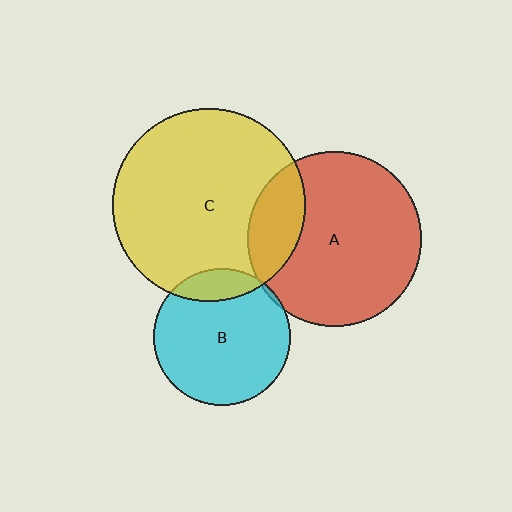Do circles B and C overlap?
Yes.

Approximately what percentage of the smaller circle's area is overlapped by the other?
Approximately 15%.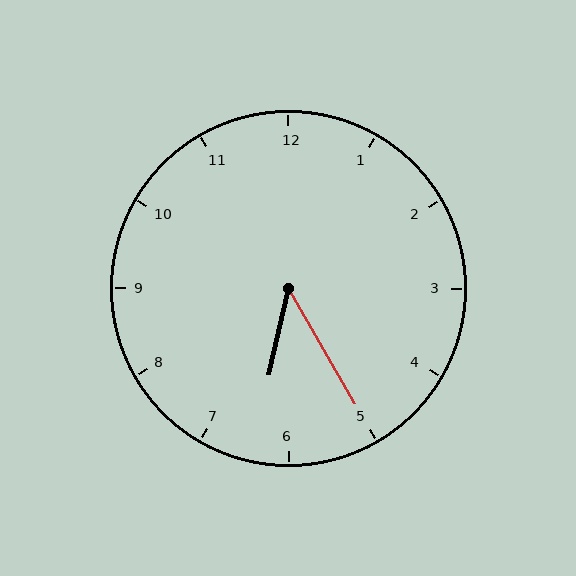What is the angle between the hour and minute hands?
Approximately 42 degrees.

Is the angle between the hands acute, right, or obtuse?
It is acute.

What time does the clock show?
6:25.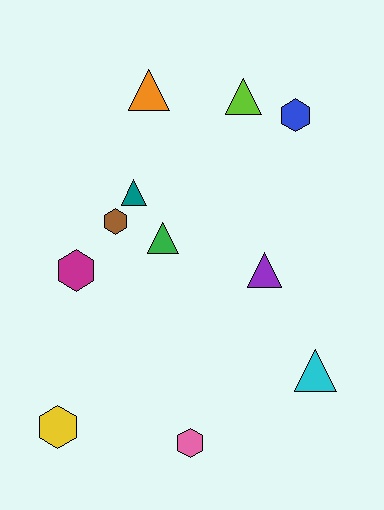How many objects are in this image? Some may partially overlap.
There are 11 objects.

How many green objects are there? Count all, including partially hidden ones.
There is 1 green object.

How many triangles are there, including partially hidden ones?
There are 6 triangles.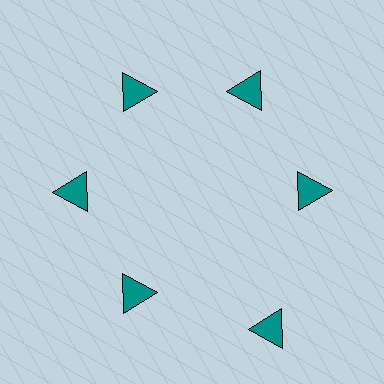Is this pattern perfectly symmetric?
No. The 6 teal triangles are arranged in a ring, but one element near the 5 o'clock position is pushed outward from the center, breaking the 6-fold rotational symmetry.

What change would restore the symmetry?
The symmetry would be restored by moving it inward, back onto the ring so that all 6 triangles sit at equal angles and equal distance from the center.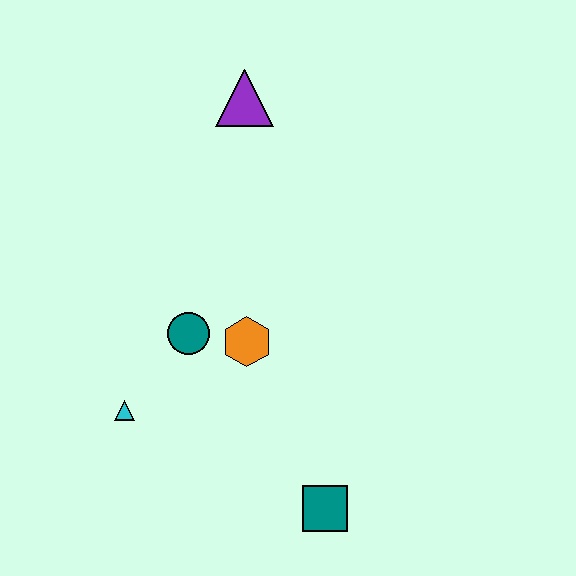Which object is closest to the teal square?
The orange hexagon is closest to the teal square.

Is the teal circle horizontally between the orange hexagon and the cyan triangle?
Yes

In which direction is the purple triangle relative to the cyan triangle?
The purple triangle is above the cyan triangle.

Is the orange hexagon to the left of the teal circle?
No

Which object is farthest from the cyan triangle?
The purple triangle is farthest from the cyan triangle.